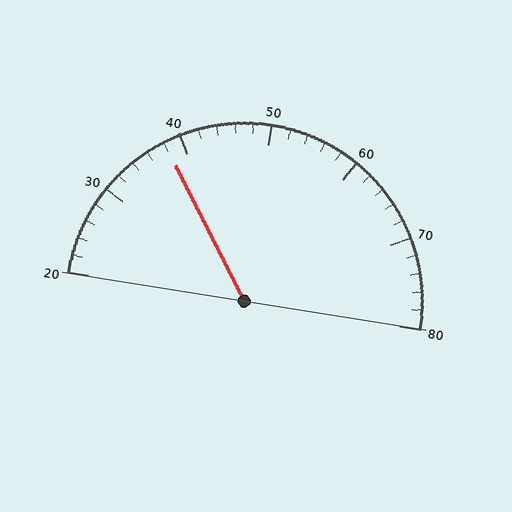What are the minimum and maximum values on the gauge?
The gauge ranges from 20 to 80.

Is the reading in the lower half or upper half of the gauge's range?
The reading is in the lower half of the range (20 to 80).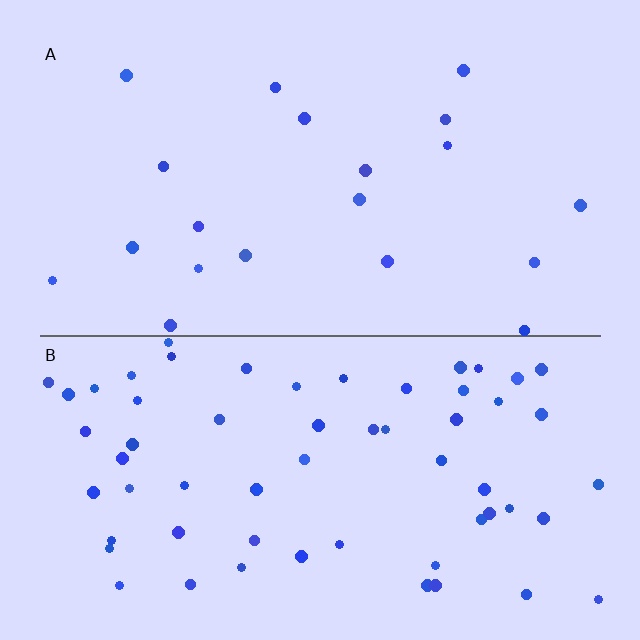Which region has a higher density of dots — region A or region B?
B (the bottom).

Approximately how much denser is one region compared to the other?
Approximately 3.1× — region B over region A.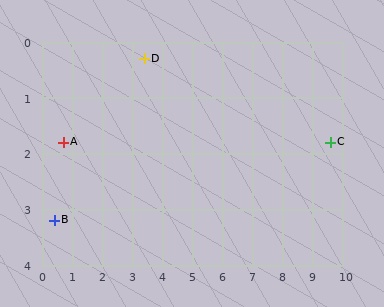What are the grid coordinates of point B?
Point B is at approximately (0.4, 3.2).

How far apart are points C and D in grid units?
Points C and D are about 6.4 grid units apart.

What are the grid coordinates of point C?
Point C is at approximately (9.6, 1.8).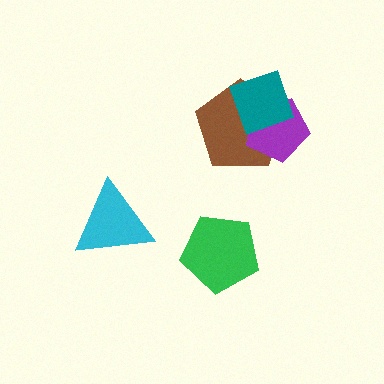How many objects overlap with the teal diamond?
2 objects overlap with the teal diamond.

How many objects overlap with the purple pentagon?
2 objects overlap with the purple pentagon.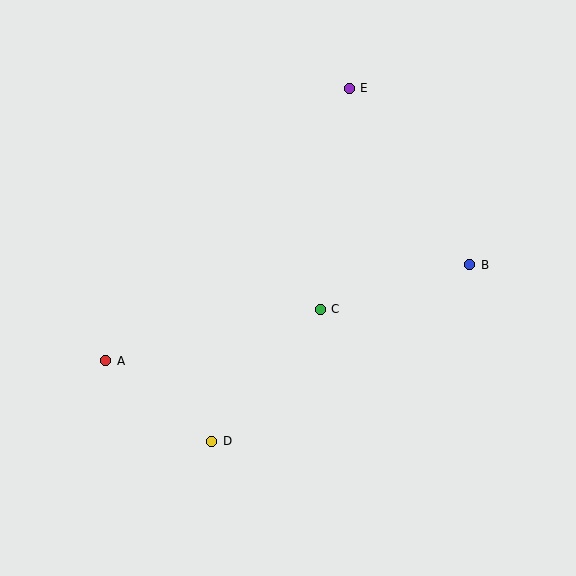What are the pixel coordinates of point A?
Point A is at (106, 361).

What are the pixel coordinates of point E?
Point E is at (349, 88).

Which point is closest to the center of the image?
Point C at (320, 309) is closest to the center.